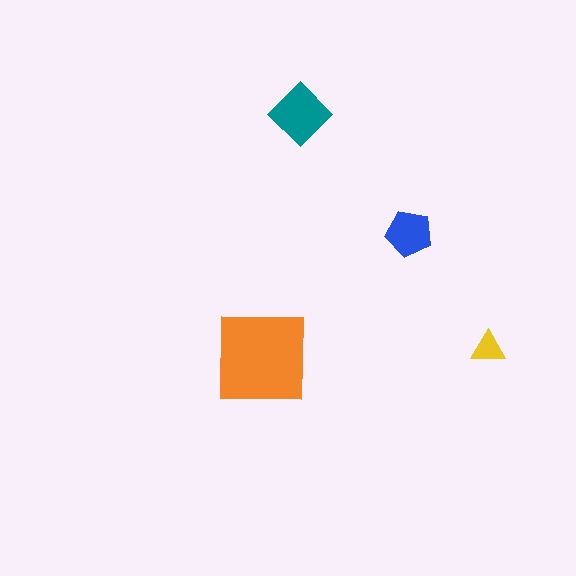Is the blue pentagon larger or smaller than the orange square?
Smaller.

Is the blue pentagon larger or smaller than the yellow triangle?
Larger.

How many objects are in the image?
There are 4 objects in the image.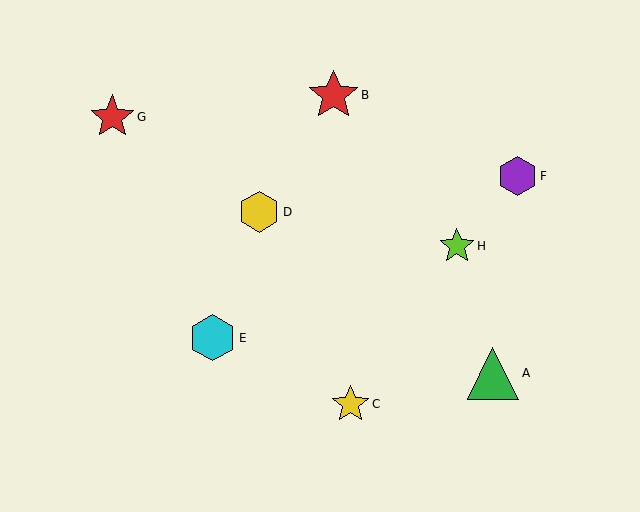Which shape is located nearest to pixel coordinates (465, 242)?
The lime star (labeled H) at (457, 246) is nearest to that location.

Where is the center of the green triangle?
The center of the green triangle is at (493, 373).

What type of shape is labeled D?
Shape D is a yellow hexagon.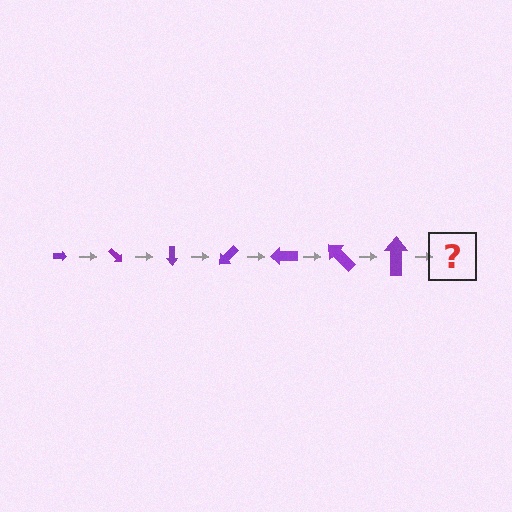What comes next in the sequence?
The next element should be an arrow, larger than the previous one and rotated 315 degrees from the start.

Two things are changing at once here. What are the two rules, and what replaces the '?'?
The two rules are that the arrow grows larger each step and it rotates 45 degrees each step. The '?' should be an arrow, larger than the previous one and rotated 315 degrees from the start.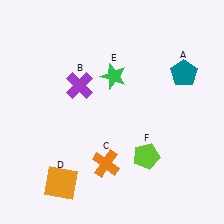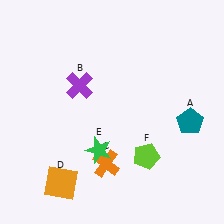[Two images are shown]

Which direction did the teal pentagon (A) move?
The teal pentagon (A) moved down.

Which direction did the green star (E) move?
The green star (E) moved down.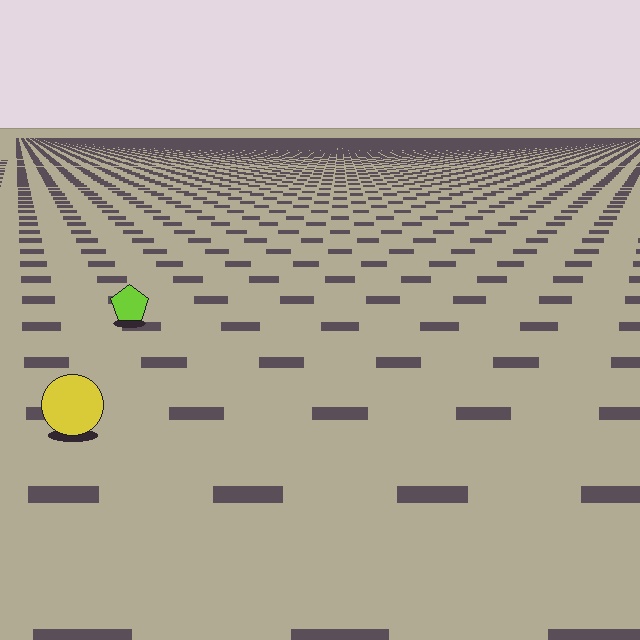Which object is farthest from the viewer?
The lime pentagon is farthest from the viewer. It appears smaller and the ground texture around it is denser.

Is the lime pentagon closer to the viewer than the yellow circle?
No. The yellow circle is closer — you can tell from the texture gradient: the ground texture is coarser near it.